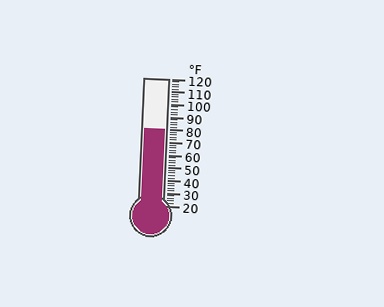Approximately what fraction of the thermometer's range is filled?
The thermometer is filled to approximately 60% of its range.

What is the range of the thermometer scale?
The thermometer scale ranges from 20°F to 120°F.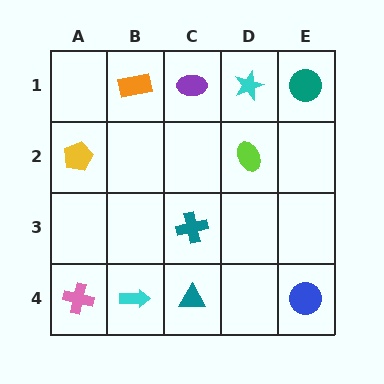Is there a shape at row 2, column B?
No, that cell is empty.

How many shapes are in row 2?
2 shapes.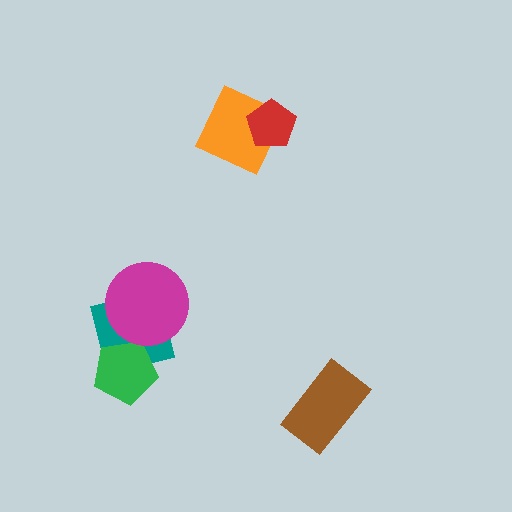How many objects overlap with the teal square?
2 objects overlap with the teal square.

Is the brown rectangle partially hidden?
No, no other shape covers it.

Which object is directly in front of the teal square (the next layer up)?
The green pentagon is directly in front of the teal square.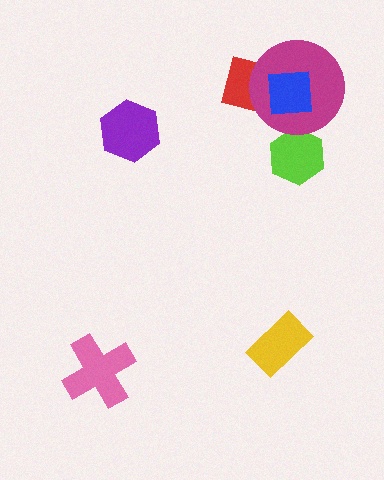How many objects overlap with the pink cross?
0 objects overlap with the pink cross.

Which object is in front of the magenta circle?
The blue square is in front of the magenta circle.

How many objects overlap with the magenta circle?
3 objects overlap with the magenta circle.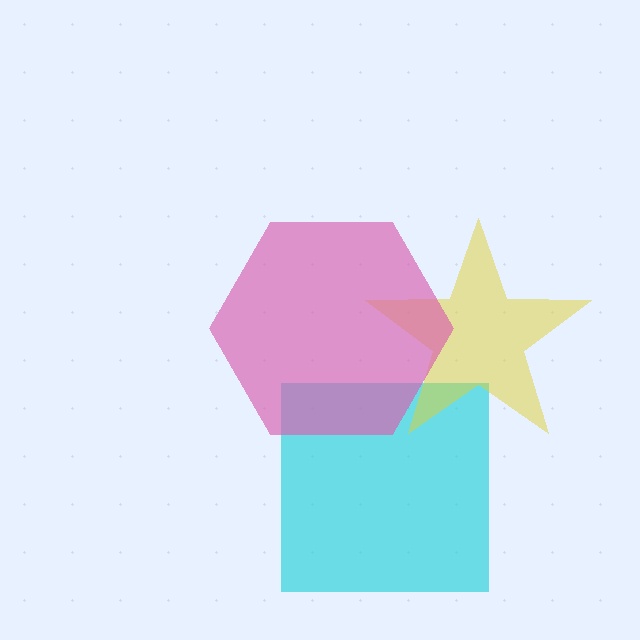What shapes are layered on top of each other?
The layered shapes are: a cyan square, a yellow star, a pink hexagon.